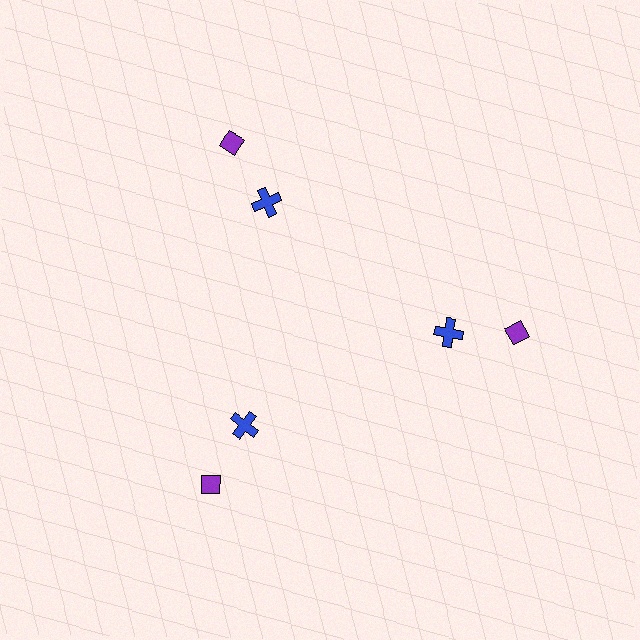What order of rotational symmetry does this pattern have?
This pattern has 3-fold rotational symmetry.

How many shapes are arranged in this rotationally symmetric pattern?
There are 6 shapes, arranged in 3 groups of 2.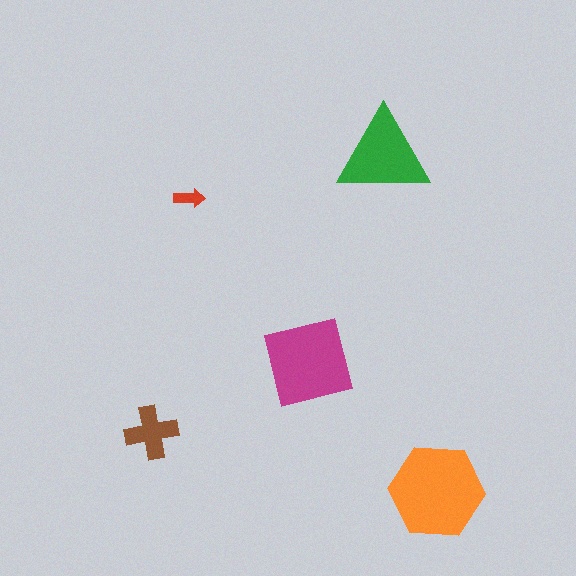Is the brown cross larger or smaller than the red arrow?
Larger.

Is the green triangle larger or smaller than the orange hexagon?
Smaller.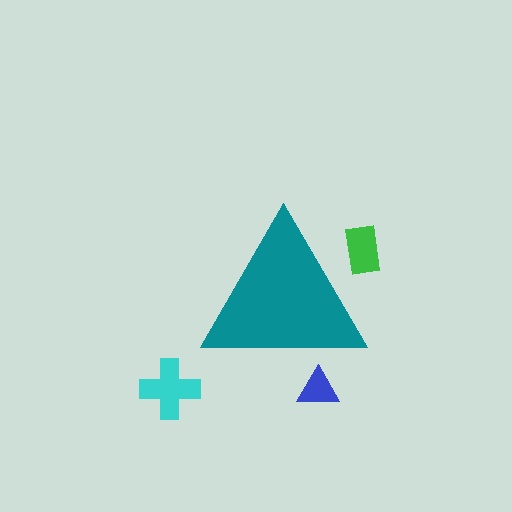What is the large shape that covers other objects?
A teal triangle.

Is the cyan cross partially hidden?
No, the cyan cross is fully visible.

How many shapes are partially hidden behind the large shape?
2 shapes are partially hidden.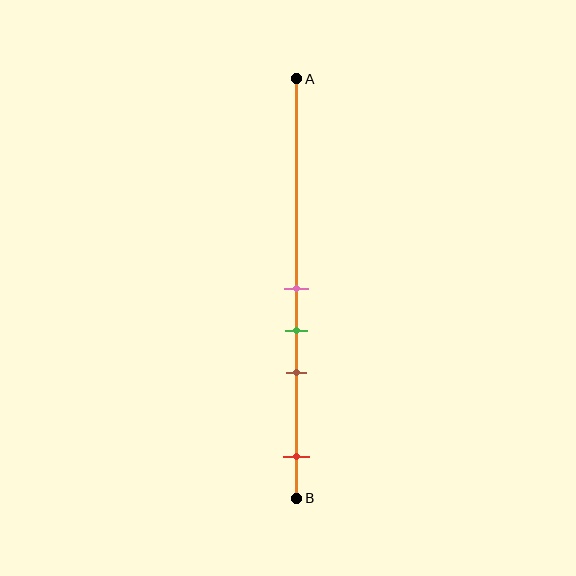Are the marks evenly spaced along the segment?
No, the marks are not evenly spaced.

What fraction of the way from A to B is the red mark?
The red mark is approximately 90% (0.9) of the way from A to B.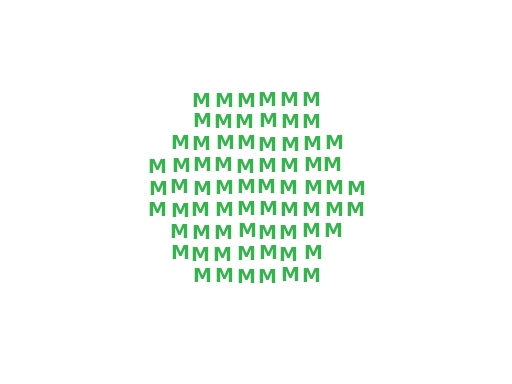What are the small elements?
The small elements are letter M's.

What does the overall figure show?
The overall figure shows a hexagon.